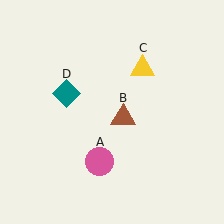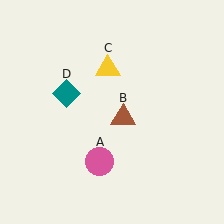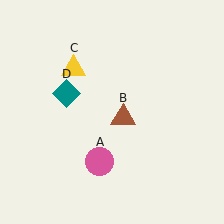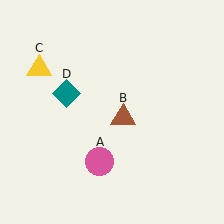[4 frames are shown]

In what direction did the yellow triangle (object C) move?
The yellow triangle (object C) moved left.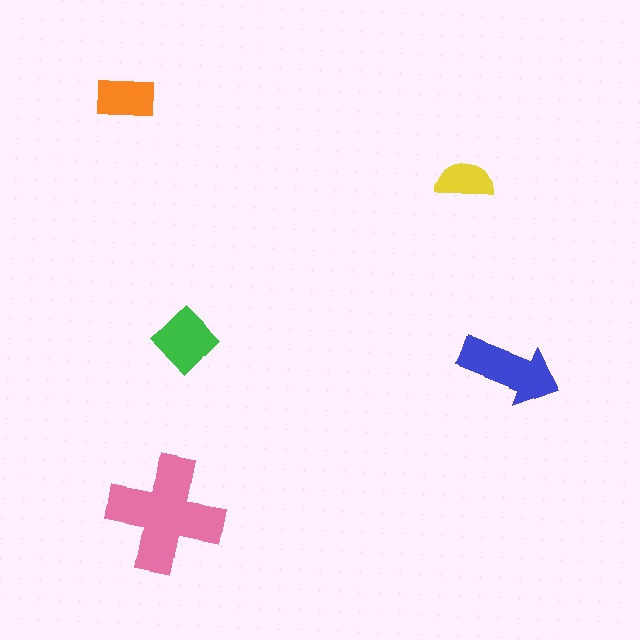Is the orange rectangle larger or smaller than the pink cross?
Smaller.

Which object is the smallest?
The yellow semicircle.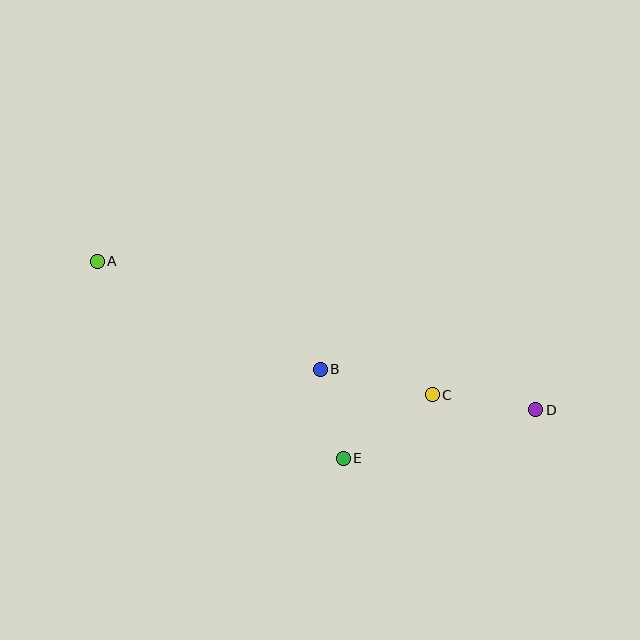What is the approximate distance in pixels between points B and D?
The distance between B and D is approximately 219 pixels.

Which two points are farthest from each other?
Points A and D are farthest from each other.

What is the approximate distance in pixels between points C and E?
The distance between C and E is approximately 109 pixels.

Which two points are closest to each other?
Points B and E are closest to each other.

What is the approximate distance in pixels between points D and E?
The distance between D and E is approximately 198 pixels.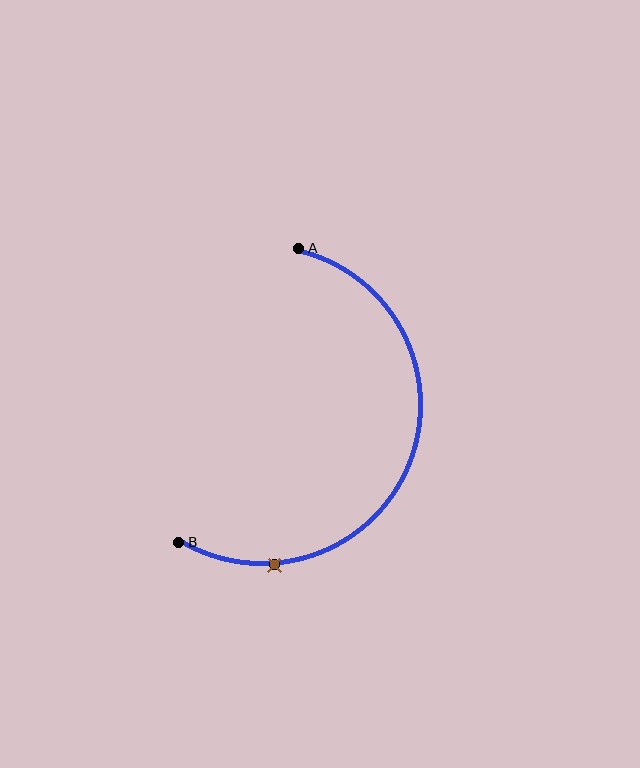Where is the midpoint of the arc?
The arc midpoint is the point on the curve farthest from the straight line joining A and B. It sits to the right of that line.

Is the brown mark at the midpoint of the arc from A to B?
No. The brown mark lies on the arc but is closer to endpoint B. The arc midpoint would be at the point on the curve equidistant along the arc from both A and B.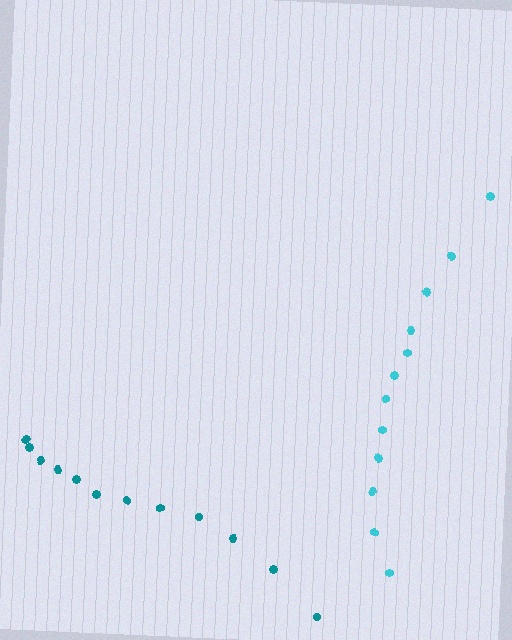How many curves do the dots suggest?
There are 2 distinct paths.